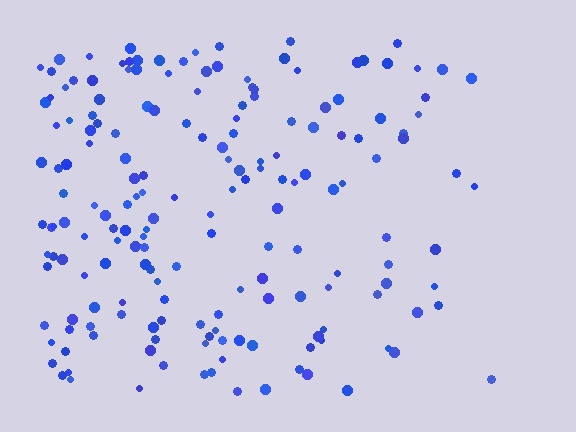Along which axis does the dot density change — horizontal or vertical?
Horizontal.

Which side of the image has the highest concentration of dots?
The left.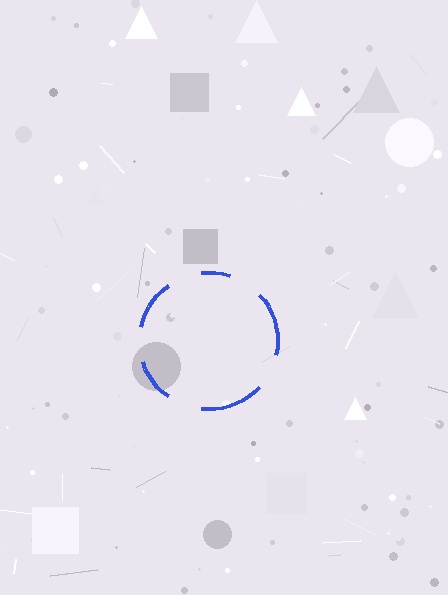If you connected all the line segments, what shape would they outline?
They would outline a circle.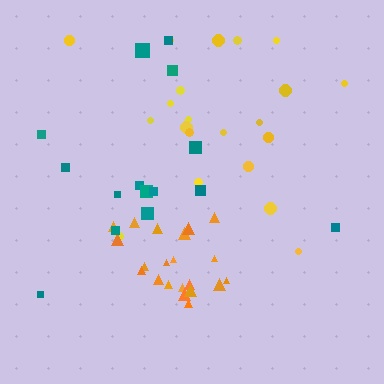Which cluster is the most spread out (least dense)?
Teal.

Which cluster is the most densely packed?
Orange.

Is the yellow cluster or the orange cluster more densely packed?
Orange.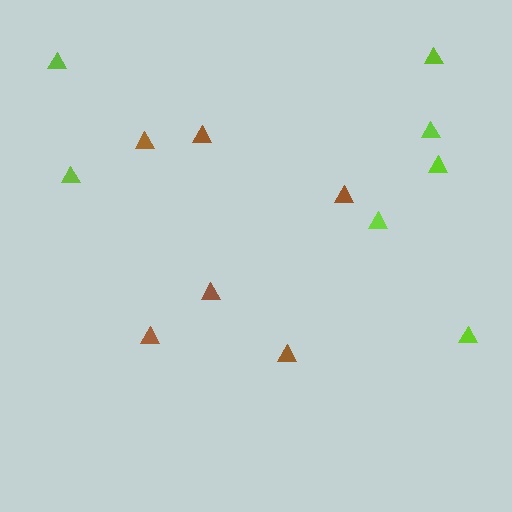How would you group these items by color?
There are 2 groups: one group of brown triangles (6) and one group of lime triangles (7).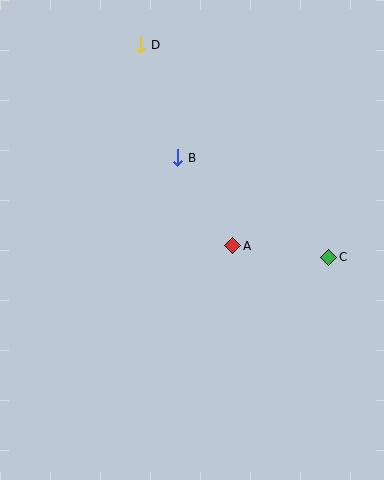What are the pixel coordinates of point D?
Point D is at (141, 45).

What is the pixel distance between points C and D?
The distance between C and D is 284 pixels.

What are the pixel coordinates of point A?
Point A is at (233, 246).